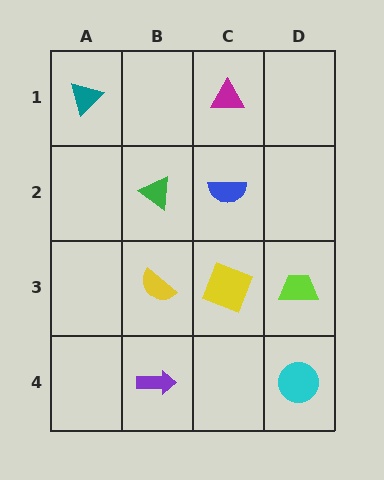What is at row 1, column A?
A teal triangle.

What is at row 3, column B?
A yellow semicircle.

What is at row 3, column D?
A lime trapezoid.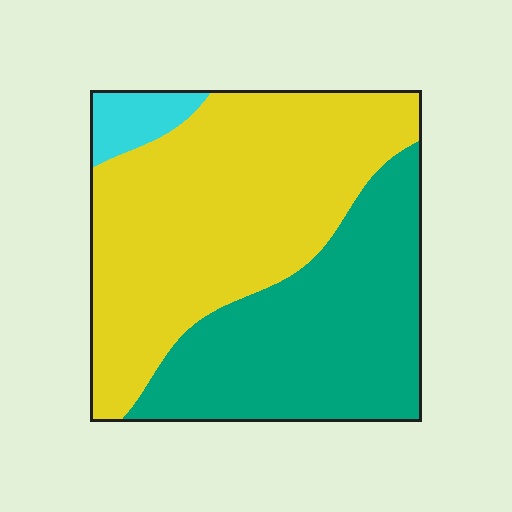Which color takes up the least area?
Cyan, at roughly 5%.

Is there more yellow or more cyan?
Yellow.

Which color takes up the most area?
Yellow, at roughly 55%.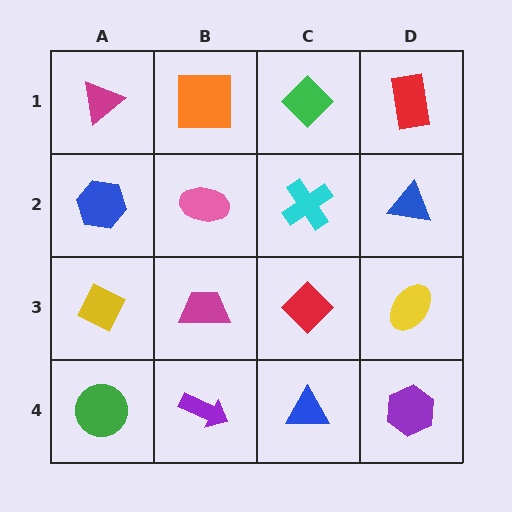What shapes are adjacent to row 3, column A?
A blue hexagon (row 2, column A), a green circle (row 4, column A), a magenta trapezoid (row 3, column B).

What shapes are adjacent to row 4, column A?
A yellow diamond (row 3, column A), a purple arrow (row 4, column B).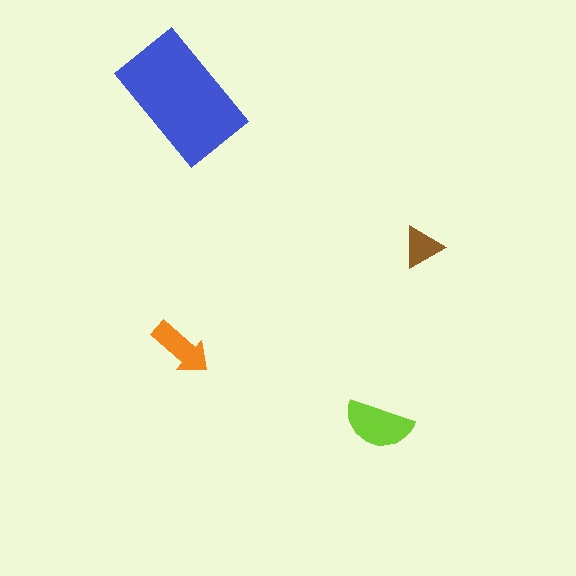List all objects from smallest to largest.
The brown triangle, the orange arrow, the lime semicircle, the blue rectangle.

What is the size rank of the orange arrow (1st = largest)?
3rd.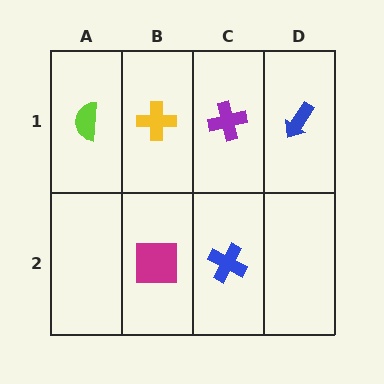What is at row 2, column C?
A blue cross.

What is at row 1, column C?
A purple cross.